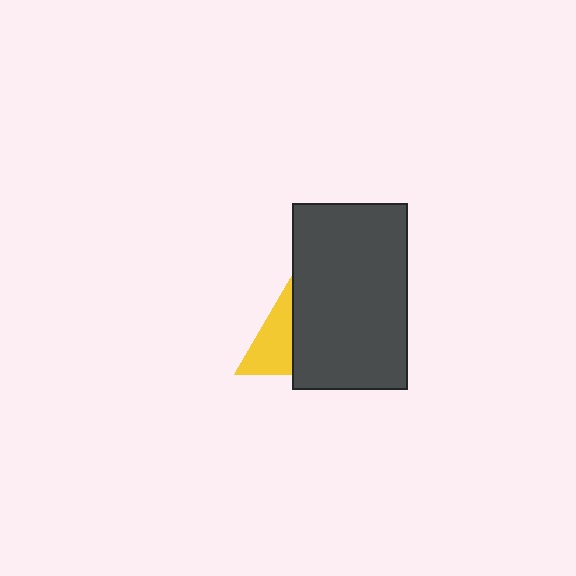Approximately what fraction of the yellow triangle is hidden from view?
Roughly 55% of the yellow triangle is hidden behind the dark gray rectangle.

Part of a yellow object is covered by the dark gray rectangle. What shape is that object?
It is a triangle.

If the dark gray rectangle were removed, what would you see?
You would see the complete yellow triangle.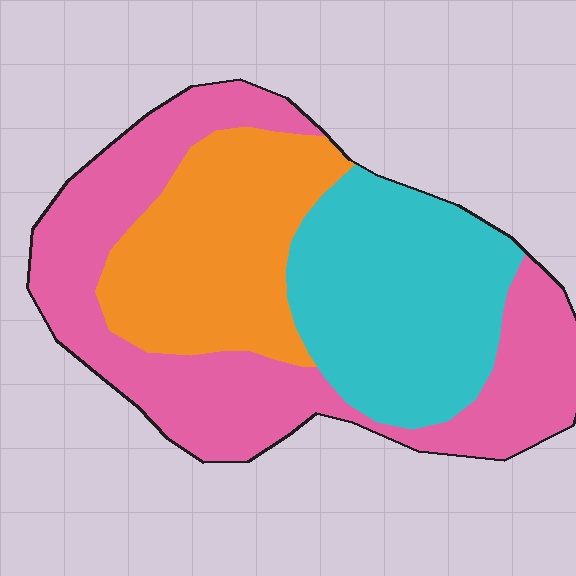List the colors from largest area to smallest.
From largest to smallest: pink, cyan, orange.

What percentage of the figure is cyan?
Cyan takes up between a quarter and a half of the figure.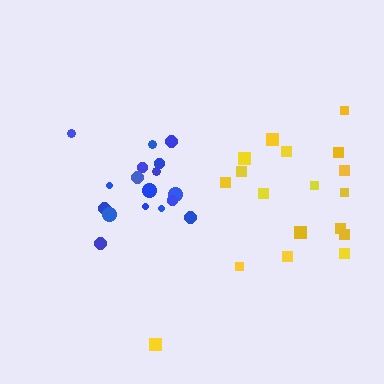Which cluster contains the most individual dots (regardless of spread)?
Yellow (18).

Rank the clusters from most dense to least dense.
blue, yellow.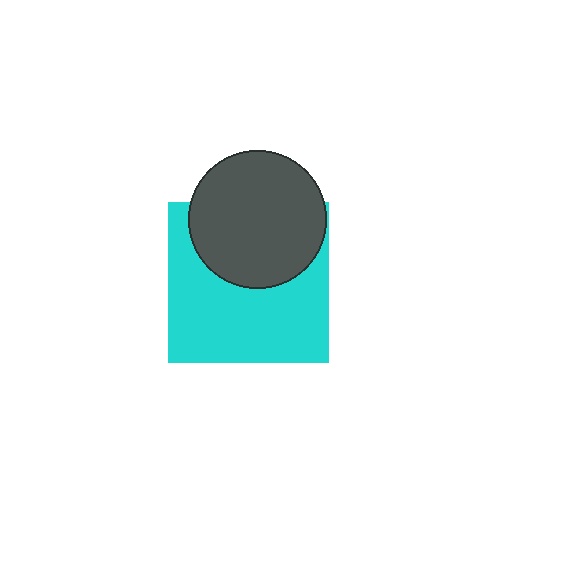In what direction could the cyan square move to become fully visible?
The cyan square could move down. That would shift it out from behind the dark gray circle entirely.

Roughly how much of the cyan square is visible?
About half of it is visible (roughly 62%).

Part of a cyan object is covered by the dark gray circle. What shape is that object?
It is a square.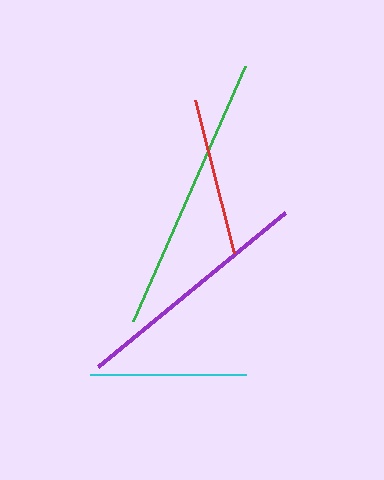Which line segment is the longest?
The green line is the longest at approximately 278 pixels.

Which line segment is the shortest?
The cyan line is the shortest at approximately 156 pixels.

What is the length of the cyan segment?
The cyan segment is approximately 156 pixels long.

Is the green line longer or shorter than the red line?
The green line is longer than the red line.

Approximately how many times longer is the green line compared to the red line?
The green line is approximately 1.8 times the length of the red line.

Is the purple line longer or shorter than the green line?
The green line is longer than the purple line.